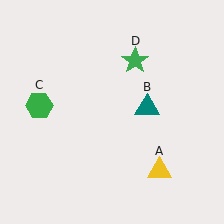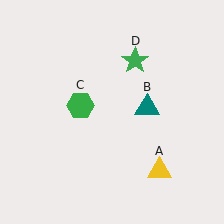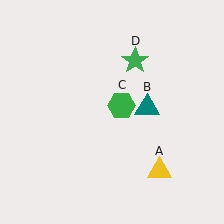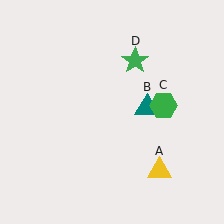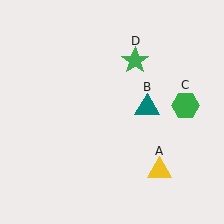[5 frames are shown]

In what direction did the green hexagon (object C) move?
The green hexagon (object C) moved right.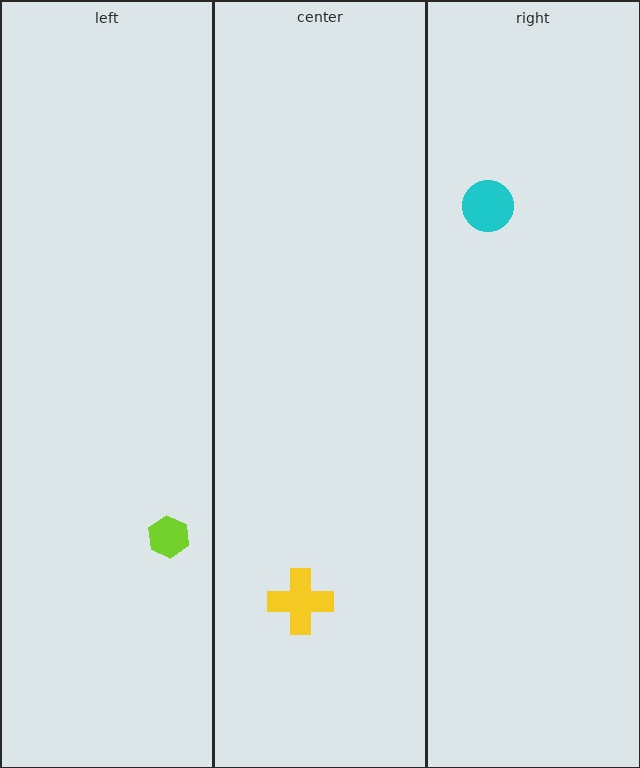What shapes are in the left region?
The lime hexagon.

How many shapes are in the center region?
1.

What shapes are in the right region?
The cyan circle.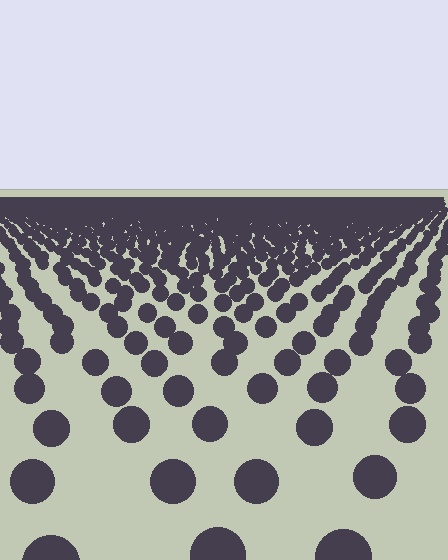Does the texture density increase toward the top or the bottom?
Density increases toward the top.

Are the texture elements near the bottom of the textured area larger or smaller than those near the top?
Larger. Near the bottom, elements are closer to the viewer and appear at a bigger on-screen size.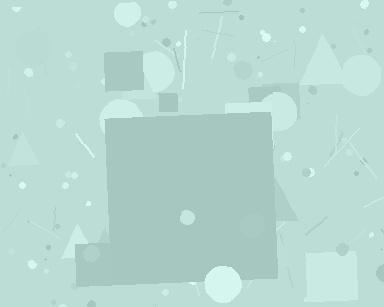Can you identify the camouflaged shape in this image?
The camouflaged shape is a square.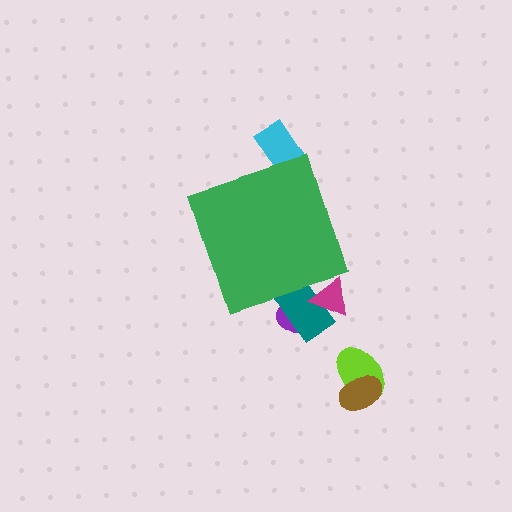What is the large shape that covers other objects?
A green diamond.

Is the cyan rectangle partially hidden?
Yes, the cyan rectangle is partially hidden behind the green diamond.